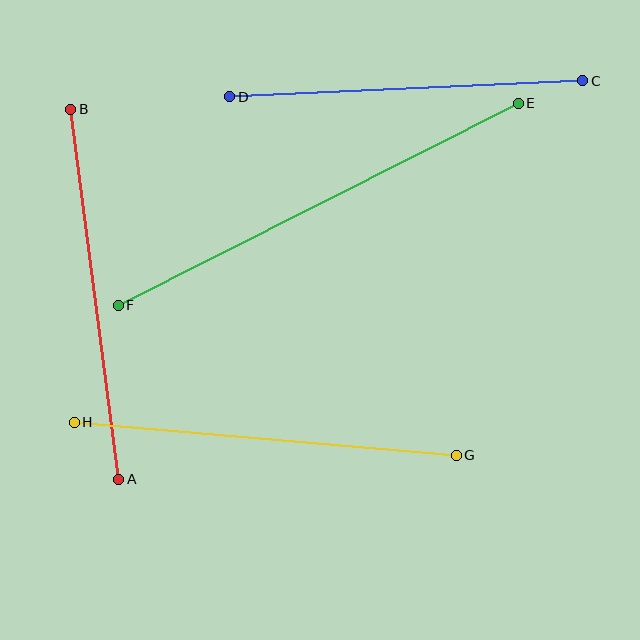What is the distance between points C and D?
The distance is approximately 354 pixels.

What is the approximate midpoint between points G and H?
The midpoint is at approximately (265, 439) pixels.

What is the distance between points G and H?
The distance is approximately 384 pixels.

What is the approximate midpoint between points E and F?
The midpoint is at approximately (318, 204) pixels.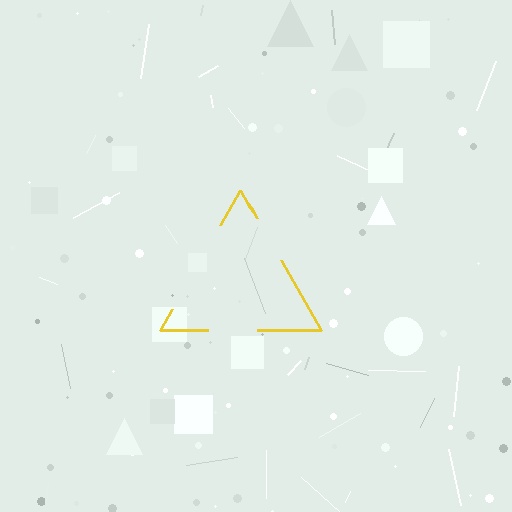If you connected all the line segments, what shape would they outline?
They would outline a triangle.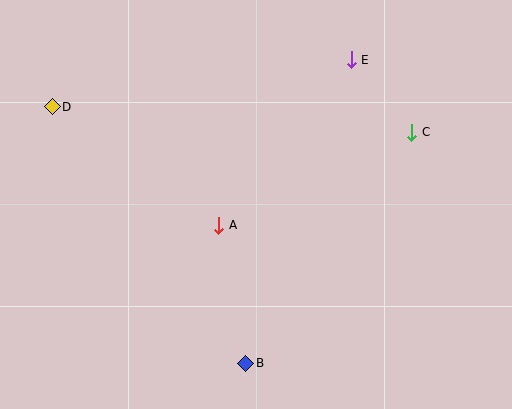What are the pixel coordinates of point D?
Point D is at (52, 107).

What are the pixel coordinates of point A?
Point A is at (219, 225).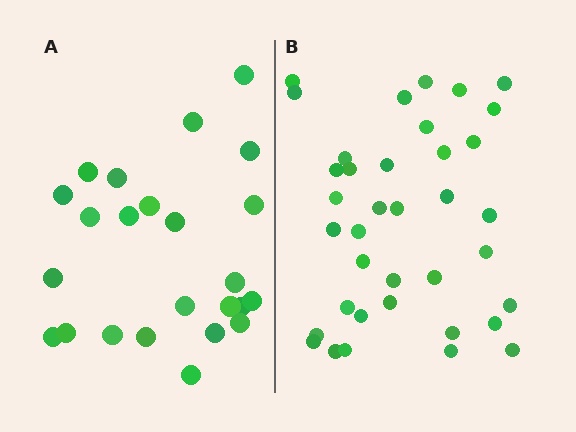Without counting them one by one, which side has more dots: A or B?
Region B (the right region) has more dots.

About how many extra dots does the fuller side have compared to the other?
Region B has approximately 15 more dots than region A.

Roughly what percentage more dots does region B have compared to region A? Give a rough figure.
About 55% more.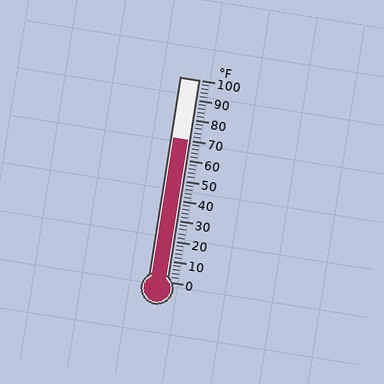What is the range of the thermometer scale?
The thermometer scale ranges from 0°F to 100°F.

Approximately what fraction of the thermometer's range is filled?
The thermometer is filled to approximately 70% of its range.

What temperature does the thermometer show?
The thermometer shows approximately 70°F.